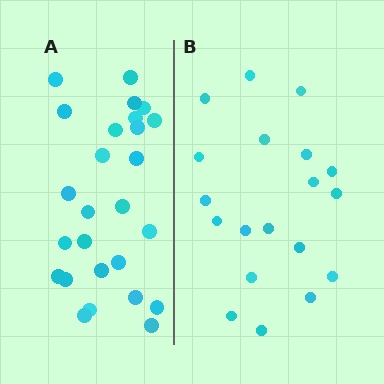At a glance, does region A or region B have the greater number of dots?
Region A (the left region) has more dots.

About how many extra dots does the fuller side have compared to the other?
Region A has roughly 8 or so more dots than region B.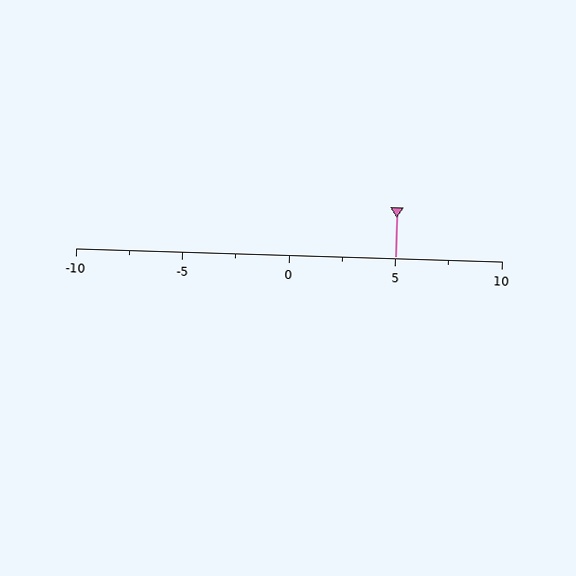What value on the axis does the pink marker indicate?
The marker indicates approximately 5.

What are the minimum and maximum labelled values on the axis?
The axis runs from -10 to 10.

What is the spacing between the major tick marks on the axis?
The major ticks are spaced 5 apart.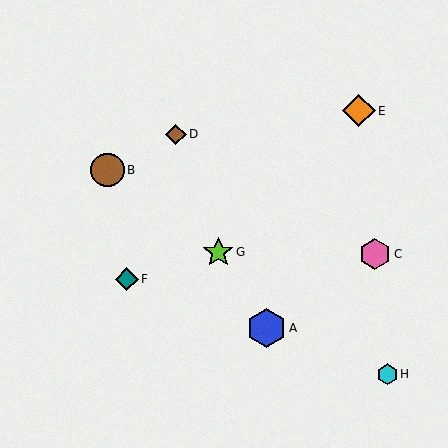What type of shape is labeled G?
Shape G is a lime star.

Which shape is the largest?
The blue hexagon (labeled A) is the largest.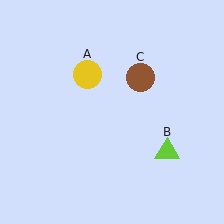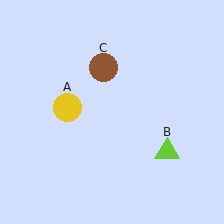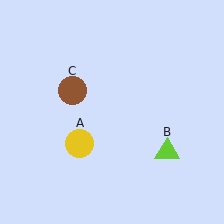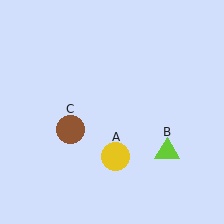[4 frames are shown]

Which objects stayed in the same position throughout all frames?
Lime triangle (object B) remained stationary.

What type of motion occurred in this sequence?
The yellow circle (object A), brown circle (object C) rotated counterclockwise around the center of the scene.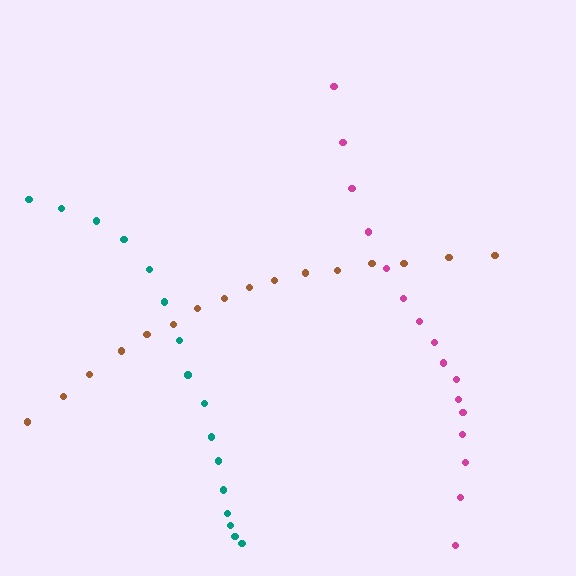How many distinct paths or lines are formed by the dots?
There are 3 distinct paths.